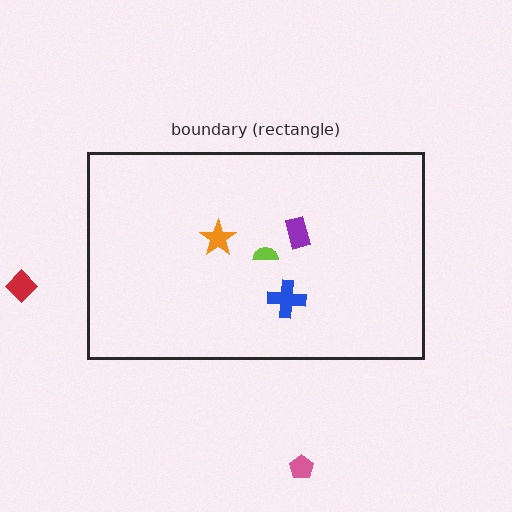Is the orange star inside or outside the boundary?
Inside.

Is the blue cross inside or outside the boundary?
Inside.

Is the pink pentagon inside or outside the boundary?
Outside.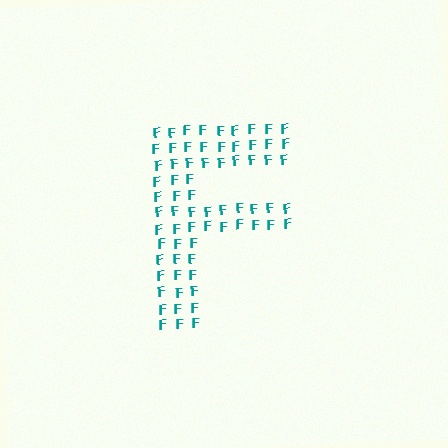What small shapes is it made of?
It is made of small letter F's.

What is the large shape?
The large shape is the letter F.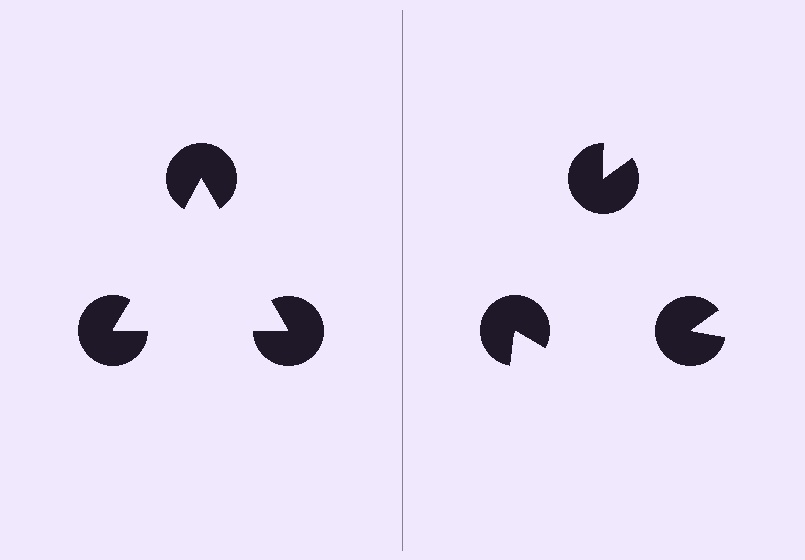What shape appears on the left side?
An illusory triangle.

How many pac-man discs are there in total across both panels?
6 — 3 on each side.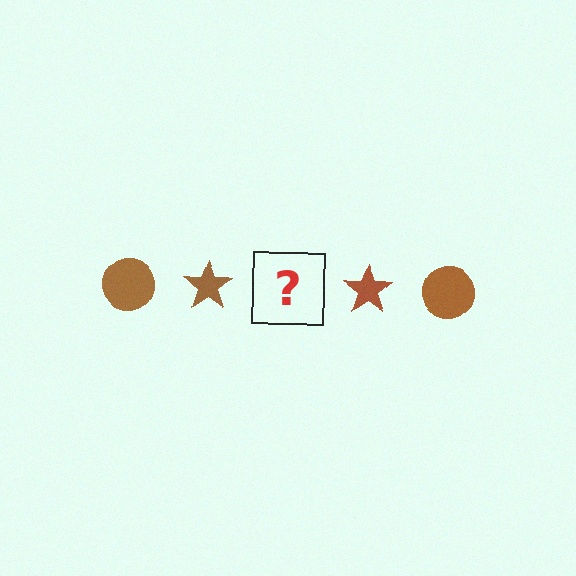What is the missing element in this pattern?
The missing element is a brown circle.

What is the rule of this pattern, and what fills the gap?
The rule is that the pattern cycles through circle, star shapes in brown. The gap should be filled with a brown circle.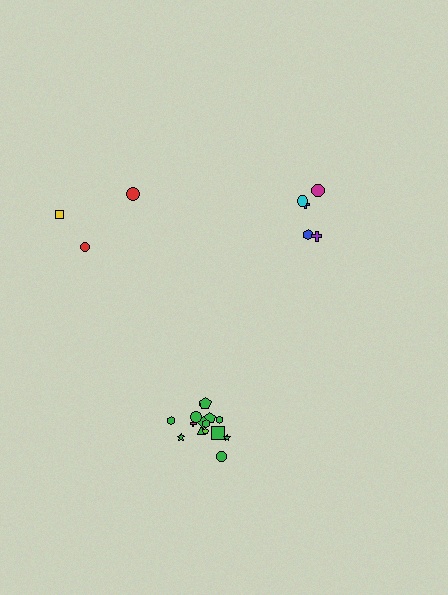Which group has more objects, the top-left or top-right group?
The top-right group.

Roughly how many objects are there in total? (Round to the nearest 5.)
Roughly 25 objects in total.